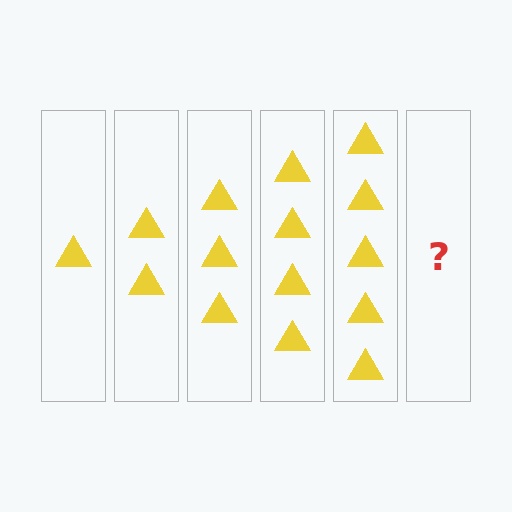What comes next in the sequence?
The next element should be 6 triangles.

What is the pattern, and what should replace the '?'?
The pattern is that each step adds one more triangle. The '?' should be 6 triangles.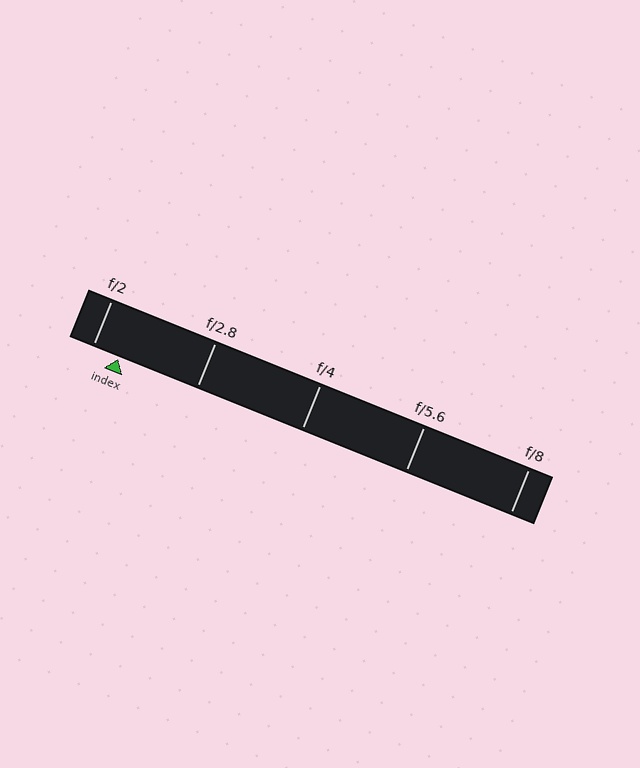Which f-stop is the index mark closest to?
The index mark is closest to f/2.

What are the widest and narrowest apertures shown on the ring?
The widest aperture shown is f/2 and the narrowest is f/8.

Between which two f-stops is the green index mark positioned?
The index mark is between f/2 and f/2.8.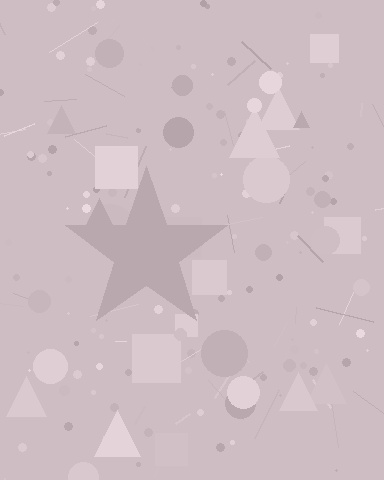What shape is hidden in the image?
A star is hidden in the image.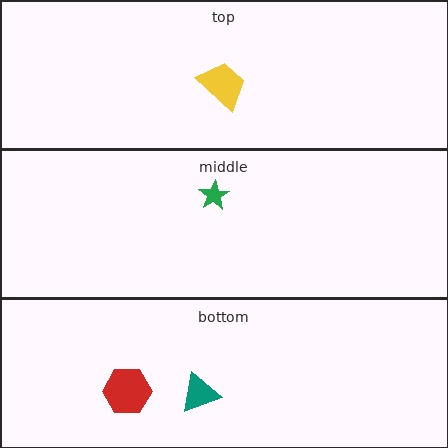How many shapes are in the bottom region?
2.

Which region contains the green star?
The middle region.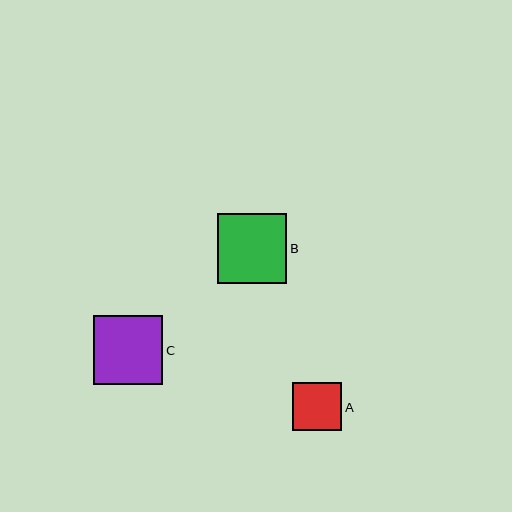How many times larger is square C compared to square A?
Square C is approximately 1.4 times the size of square A.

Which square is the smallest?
Square A is the smallest with a size of approximately 49 pixels.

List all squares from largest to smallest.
From largest to smallest: B, C, A.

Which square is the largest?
Square B is the largest with a size of approximately 70 pixels.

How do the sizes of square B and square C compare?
Square B and square C are approximately the same size.